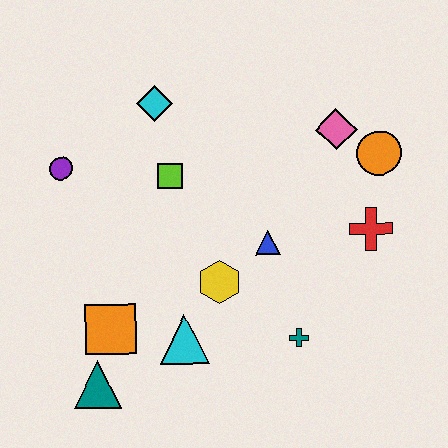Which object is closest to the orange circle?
The pink diamond is closest to the orange circle.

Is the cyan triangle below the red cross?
Yes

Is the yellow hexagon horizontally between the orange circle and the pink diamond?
No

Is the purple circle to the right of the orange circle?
No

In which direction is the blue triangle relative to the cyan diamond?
The blue triangle is below the cyan diamond.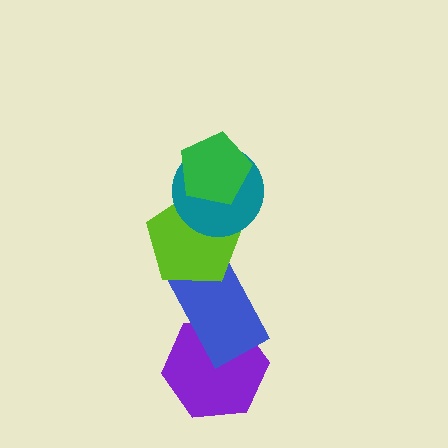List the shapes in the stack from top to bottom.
From top to bottom: the green pentagon, the teal circle, the lime pentagon, the blue rectangle, the purple hexagon.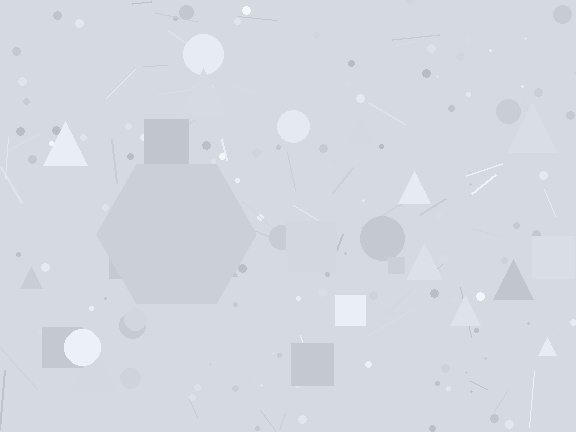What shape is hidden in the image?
A hexagon is hidden in the image.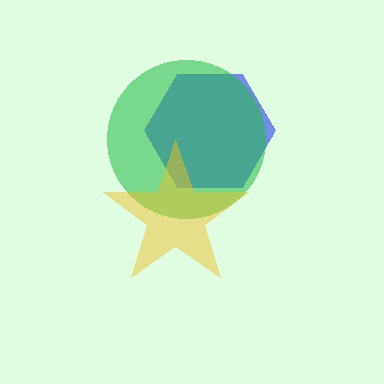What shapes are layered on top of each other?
The layered shapes are: a blue hexagon, a green circle, a yellow star.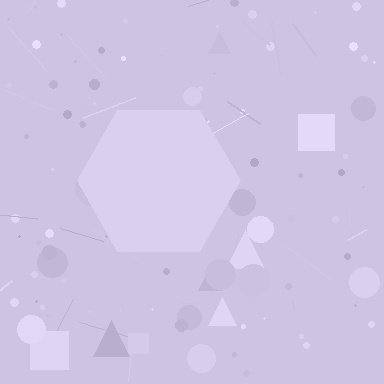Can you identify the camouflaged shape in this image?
The camouflaged shape is a hexagon.